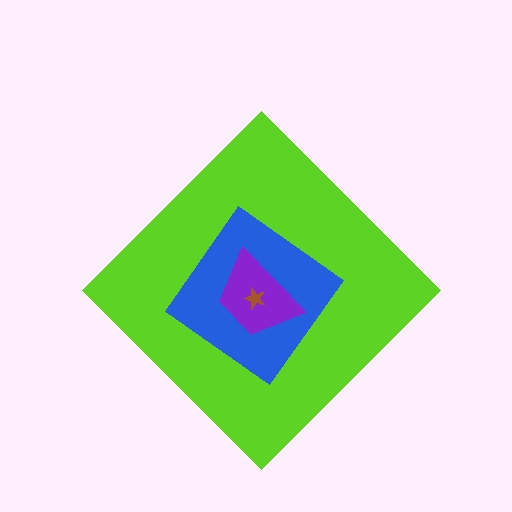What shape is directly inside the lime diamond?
The blue diamond.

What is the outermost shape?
The lime diamond.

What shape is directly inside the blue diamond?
The purple trapezoid.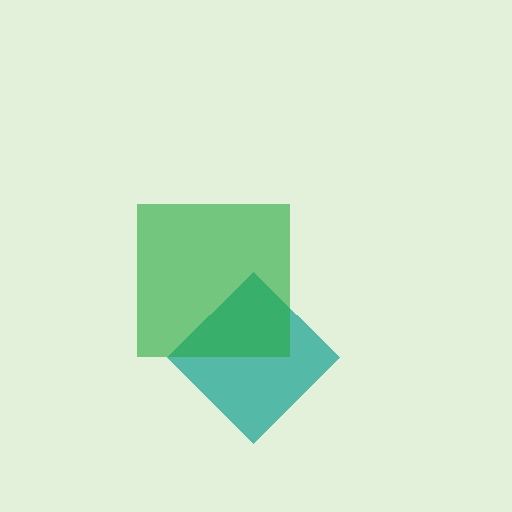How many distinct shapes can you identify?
There are 2 distinct shapes: a teal diamond, a green square.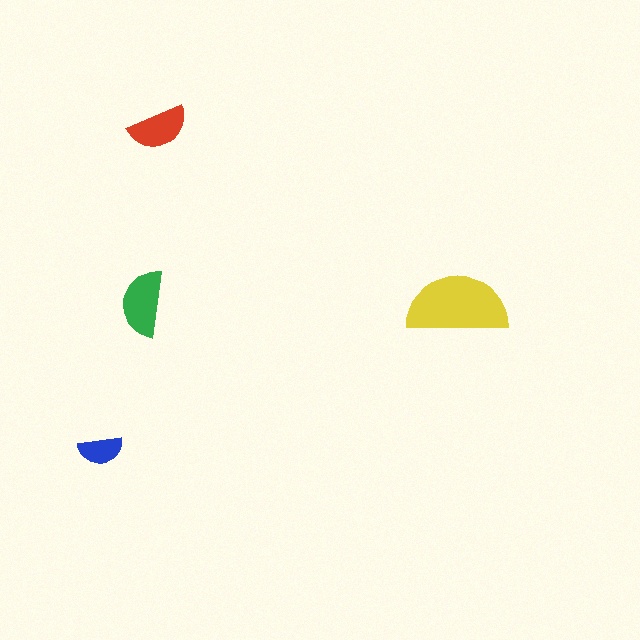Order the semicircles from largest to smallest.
the yellow one, the green one, the red one, the blue one.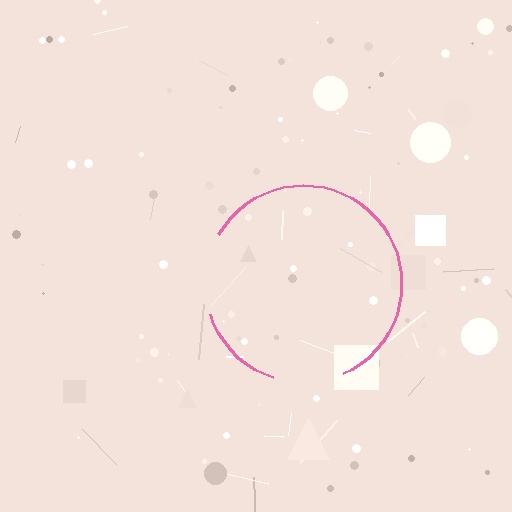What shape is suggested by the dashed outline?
The dashed outline suggests a circle.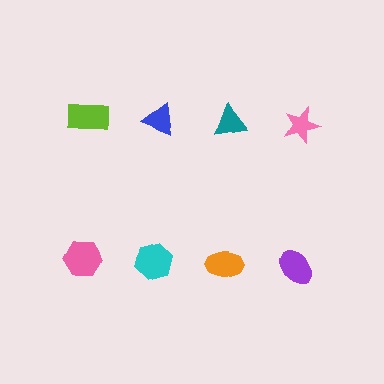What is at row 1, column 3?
A teal triangle.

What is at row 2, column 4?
A purple ellipse.